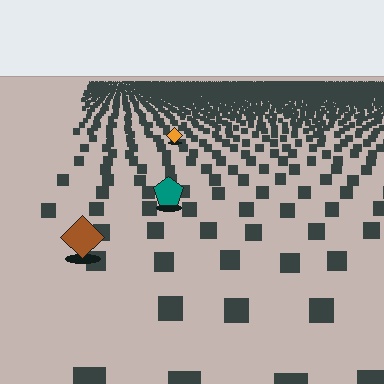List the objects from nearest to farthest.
From nearest to farthest: the brown diamond, the teal pentagon, the orange diamond.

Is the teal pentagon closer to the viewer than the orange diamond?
Yes. The teal pentagon is closer — you can tell from the texture gradient: the ground texture is coarser near it.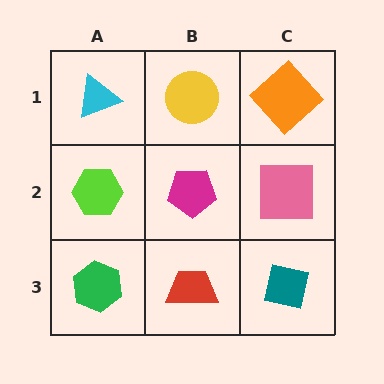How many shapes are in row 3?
3 shapes.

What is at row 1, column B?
A yellow circle.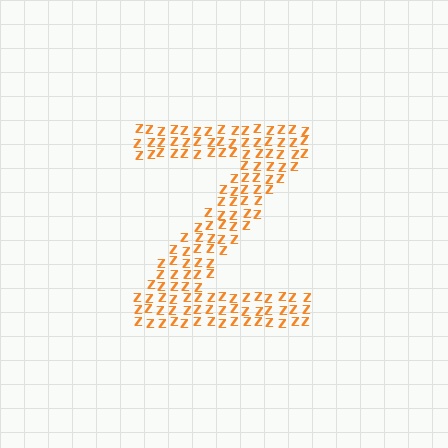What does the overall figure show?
The overall figure shows the letter Z.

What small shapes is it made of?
It is made of small letter Z's.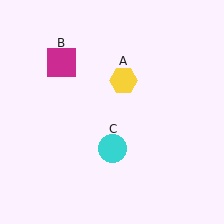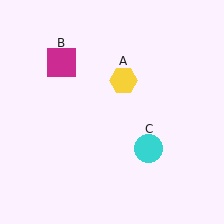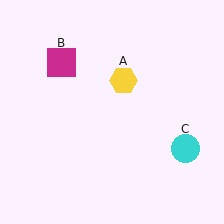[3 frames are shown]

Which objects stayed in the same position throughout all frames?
Yellow hexagon (object A) and magenta square (object B) remained stationary.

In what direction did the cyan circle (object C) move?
The cyan circle (object C) moved right.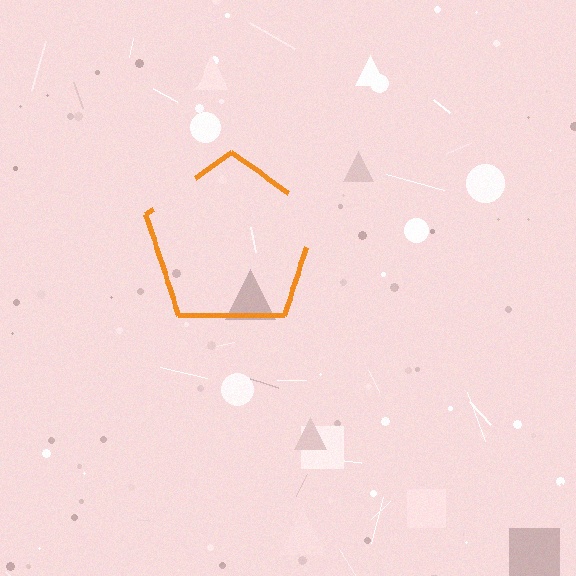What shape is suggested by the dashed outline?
The dashed outline suggests a pentagon.